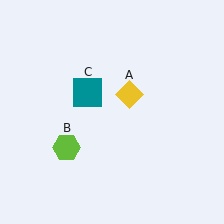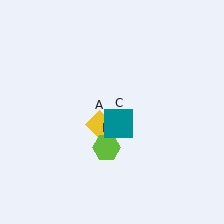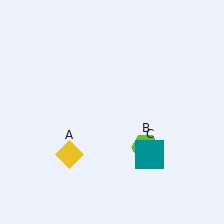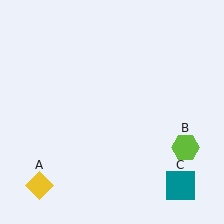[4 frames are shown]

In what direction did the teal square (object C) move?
The teal square (object C) moved down and to the right.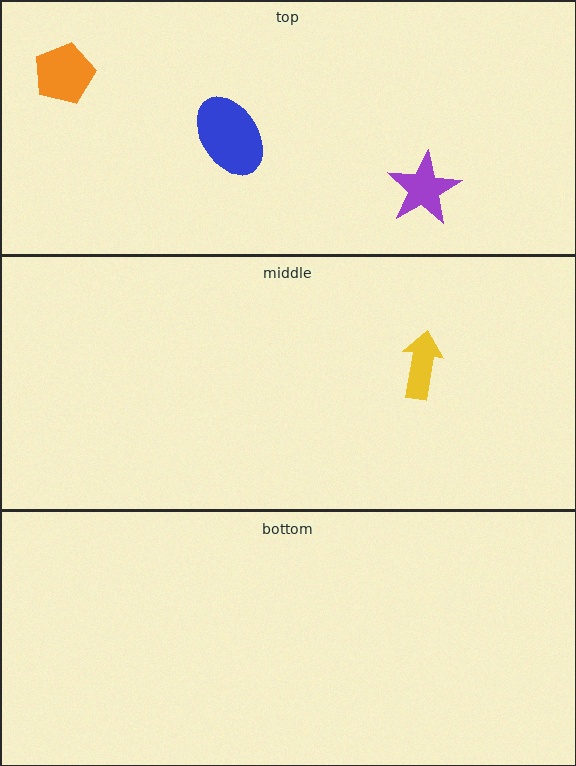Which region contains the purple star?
The top region.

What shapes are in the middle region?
The yellow arrow.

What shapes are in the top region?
The blue ellipse, the orange pentagon, the purple star.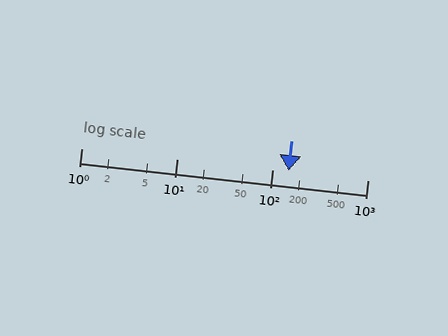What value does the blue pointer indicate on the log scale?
The pointer indicates approximately 150.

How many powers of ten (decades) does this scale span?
The scale spans 3 decades, from 1 to 1000.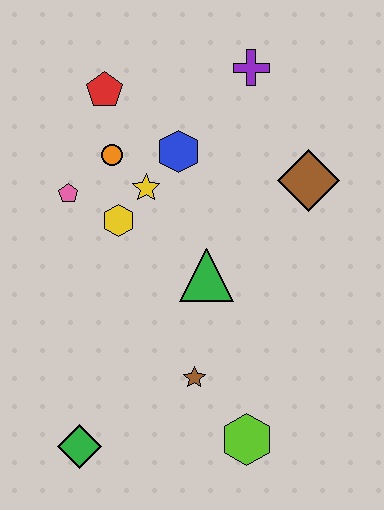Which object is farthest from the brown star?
The purple cross is farthest from the brown star.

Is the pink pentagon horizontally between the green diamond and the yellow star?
No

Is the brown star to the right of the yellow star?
Yes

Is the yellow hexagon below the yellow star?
Yes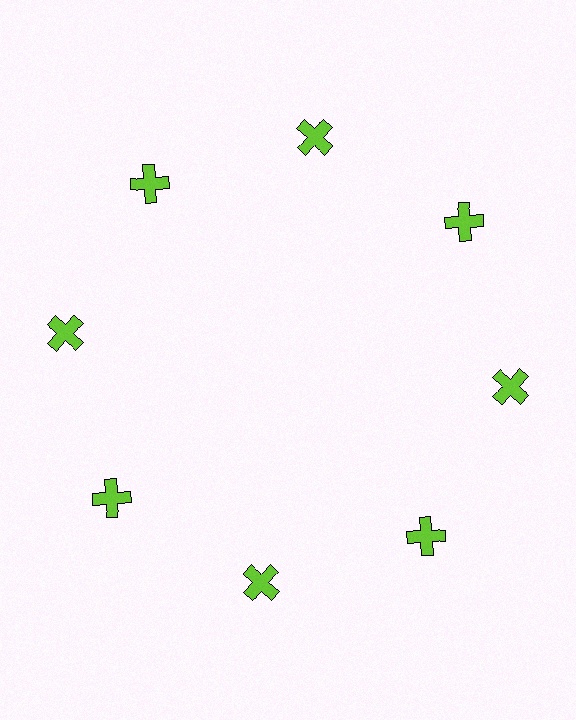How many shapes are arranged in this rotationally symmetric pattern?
There are 8 shapes, arranged in 8 groups of 1.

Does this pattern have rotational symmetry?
Yes, this pattern has 8-fold rotational symmetry. It looks the same after rotating 45 degrees around the center.